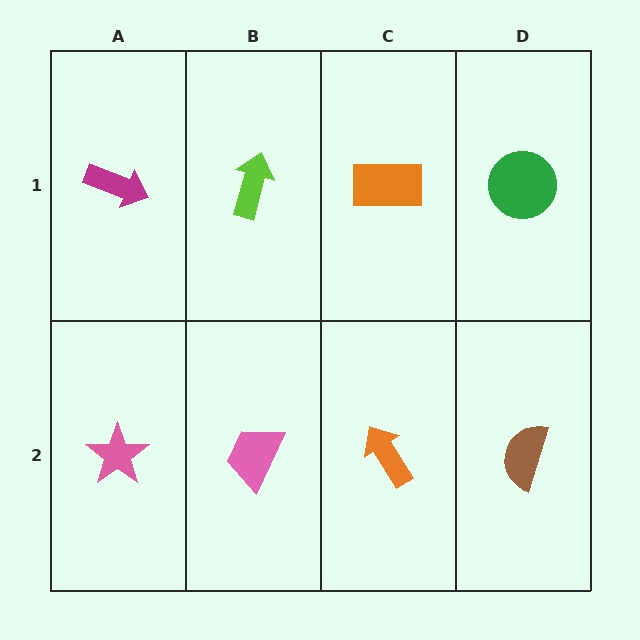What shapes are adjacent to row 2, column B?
A lime arrow (row 1, column B), a pink star (row 2, column A), an orange arrow (row 2, column C).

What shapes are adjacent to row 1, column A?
A pink star (row 2, column A), a lime arrow (row 1, column B).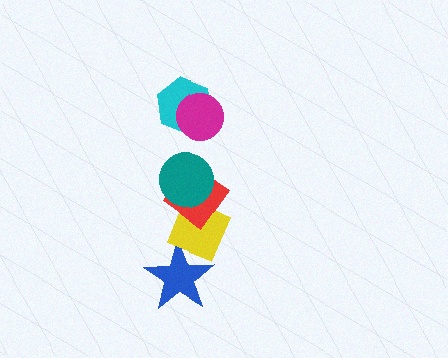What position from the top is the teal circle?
The teal circle is 3rd from the top.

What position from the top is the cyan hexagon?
The cyan hexagon is 2nd from the top.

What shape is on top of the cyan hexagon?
The magenta circle is on top of the cyan hexagon.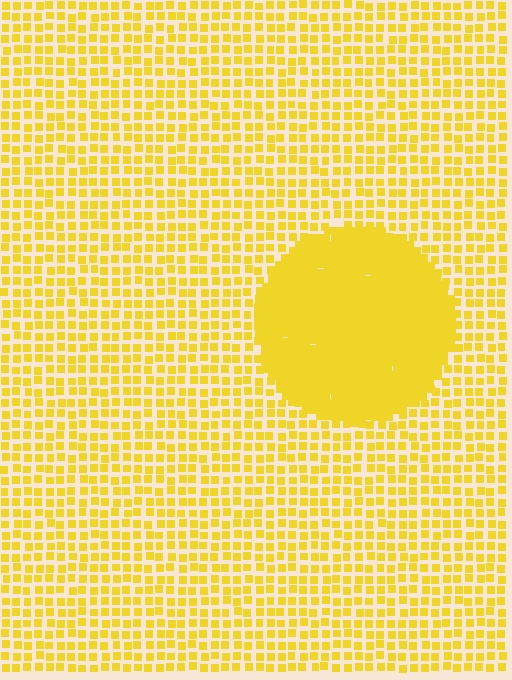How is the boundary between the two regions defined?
The boundary is defined by a change in element density (approximately 2.6x ratio). All elements are the same color, size, and shape.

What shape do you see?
I see a circle.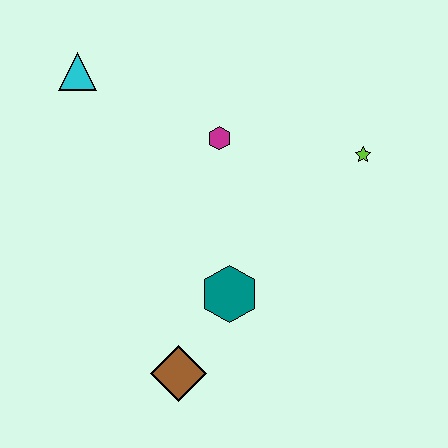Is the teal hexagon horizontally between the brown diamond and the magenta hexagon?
No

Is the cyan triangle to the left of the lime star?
Yes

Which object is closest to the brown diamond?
The teal hexagon is closest to the brown diamond.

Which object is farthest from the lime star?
The cyan triangle is farthest from the lime star.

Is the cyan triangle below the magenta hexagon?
No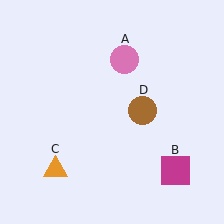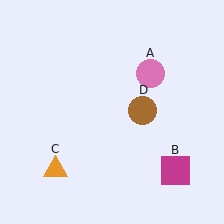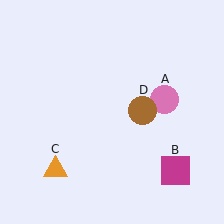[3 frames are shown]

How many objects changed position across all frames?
1 object changed position: pink circle (object A).